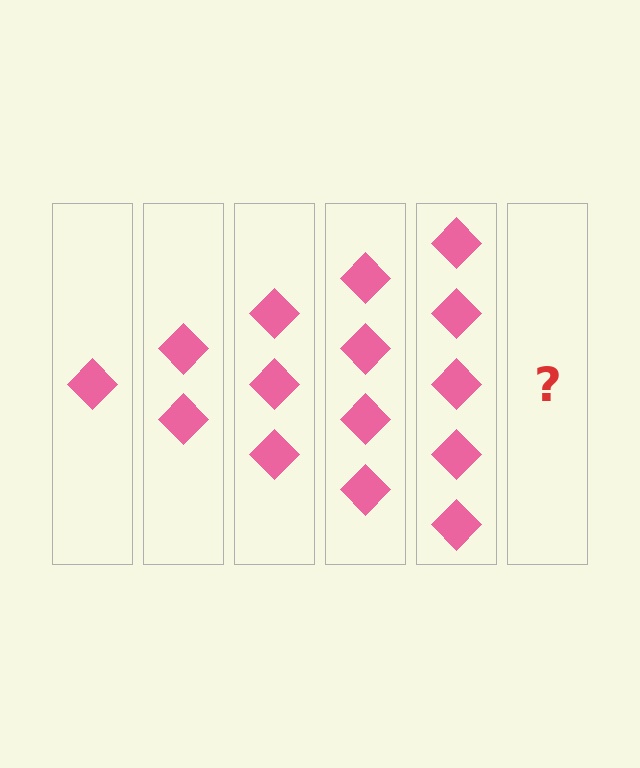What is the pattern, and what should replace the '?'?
The pattern is that each step adds one more diamond. The '?' should be 6 diamonds.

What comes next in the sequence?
The next element should be 6 diamonds.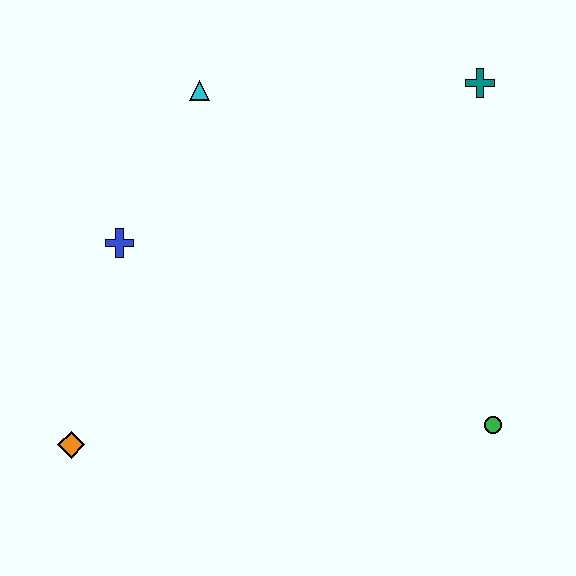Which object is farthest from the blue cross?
The green circle is farthest from the blue cross.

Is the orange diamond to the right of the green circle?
No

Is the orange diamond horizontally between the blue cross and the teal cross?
No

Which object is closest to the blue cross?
The cyan triangle is closest to the blue cross.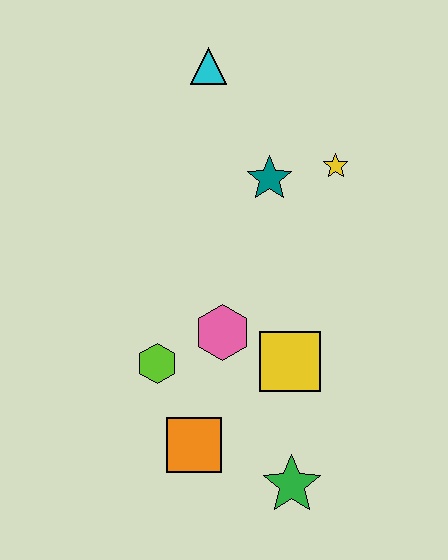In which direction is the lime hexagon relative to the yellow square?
The lime hexagon is to the left of the yellow square.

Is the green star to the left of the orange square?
No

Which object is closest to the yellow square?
The pink hexagon is closest to the yellow square.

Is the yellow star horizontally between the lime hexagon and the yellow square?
No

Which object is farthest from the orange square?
The cyan triangle is farthest from the orange square.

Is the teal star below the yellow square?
No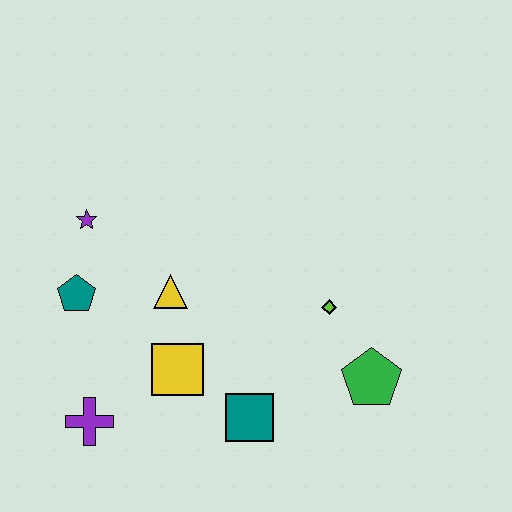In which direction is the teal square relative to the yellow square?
The teal square is to the right of the yellow square.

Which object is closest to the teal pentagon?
The purple star is closest to the teal pentagon.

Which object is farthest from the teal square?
The purple star is farthest from the teal square.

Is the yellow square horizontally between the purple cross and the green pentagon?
Yes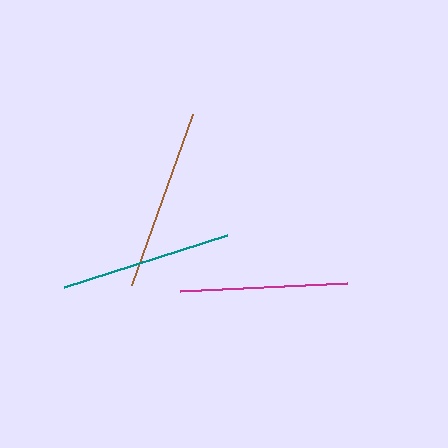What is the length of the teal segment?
The teal segment is approximately 171 pixels long.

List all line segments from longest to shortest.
From longest to shortest: brown, teal, magenta.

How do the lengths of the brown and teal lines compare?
The brown and teal lines are approximately the same length.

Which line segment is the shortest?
The magenta line is the shortest at approximately 167 pixels.